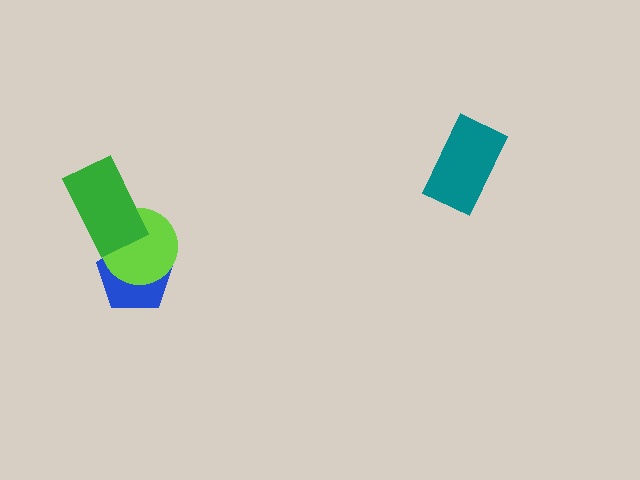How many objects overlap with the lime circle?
2 objects overlap with the lime circle.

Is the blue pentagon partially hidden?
Yes, it is partially covered by another shape.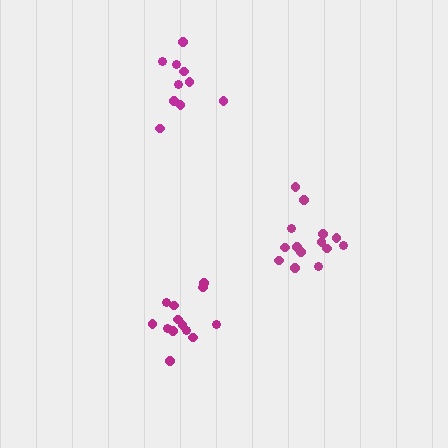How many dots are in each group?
Group 1: 10 dots, Group 2: 15 dots, Group 3: 13 dots (38 total).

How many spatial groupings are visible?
There are 3 spatial groupings.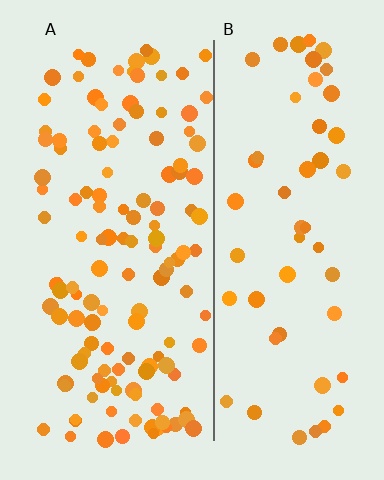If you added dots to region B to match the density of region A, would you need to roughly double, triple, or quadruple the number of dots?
Approximately double.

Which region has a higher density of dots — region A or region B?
A (the left).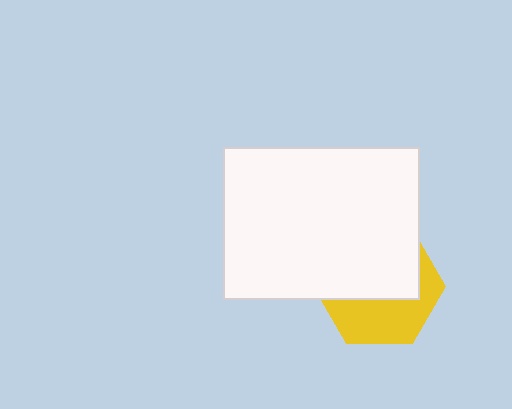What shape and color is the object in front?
The object in front is a white rectangle.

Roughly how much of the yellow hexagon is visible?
A small part of it is visible (roughly 44%).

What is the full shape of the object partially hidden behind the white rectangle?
The partially hidden object is a yellow hexagon.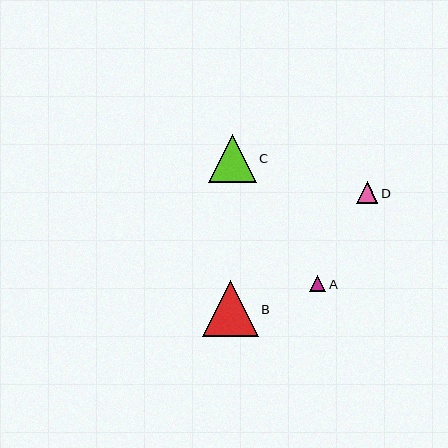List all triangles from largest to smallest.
From largest to smallest: B, C, D, A.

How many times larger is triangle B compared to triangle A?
Triangle B is approximately 3.5 times the size of triangle A.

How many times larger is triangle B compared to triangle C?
Triangle B is approximately 1.2 times the size of triangle C.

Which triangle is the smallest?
Triangle A is the smallest with a size of approximately 16 pixels.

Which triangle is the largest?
Triangle B is the largest with a size of approximately 56 pixels.